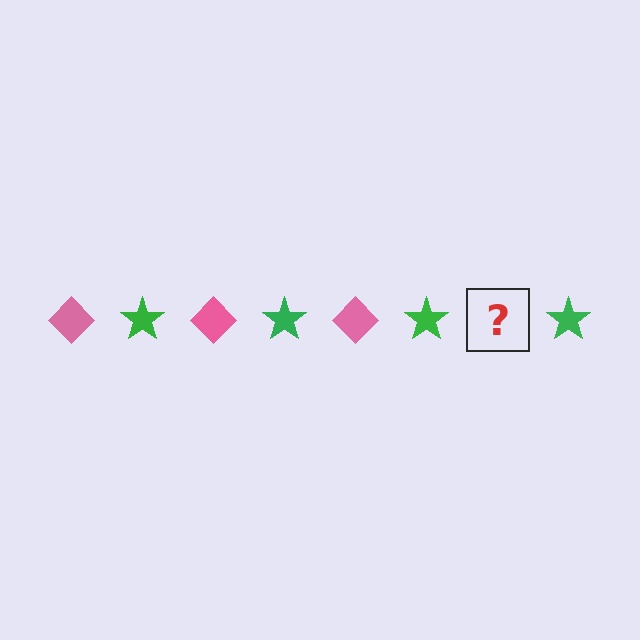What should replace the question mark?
The question mark should be replaced with a pink diamond.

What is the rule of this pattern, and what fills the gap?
The rule is that the pattern alternates between pink diamond and green star. The gap should be filled with a pink diamond.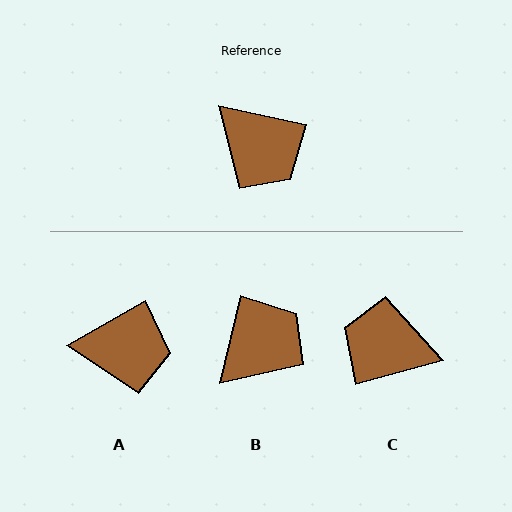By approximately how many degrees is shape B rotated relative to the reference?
Approximately 89 degrees counter-clockwise.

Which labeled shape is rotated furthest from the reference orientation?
C, about 152 degrees away.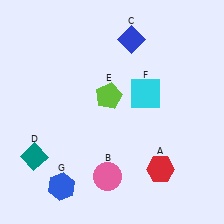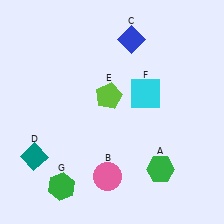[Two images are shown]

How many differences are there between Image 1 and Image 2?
There are 2 differences between the two images.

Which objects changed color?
A changed from red to green. G changed from blue to green.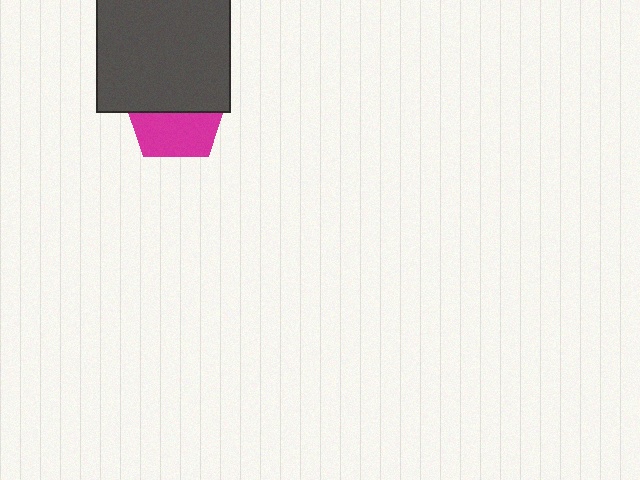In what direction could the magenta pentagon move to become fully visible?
The magenta pentagon could move down. That would shift it out from behind the dark gray square entirely.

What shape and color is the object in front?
The object in front is a dark gray square.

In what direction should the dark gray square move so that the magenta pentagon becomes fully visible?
The dark gray square should move up. That is the shortest direction to clear the overlap and leave the magenta pentagon fully visible.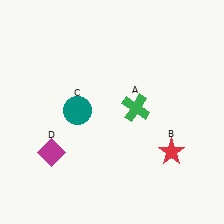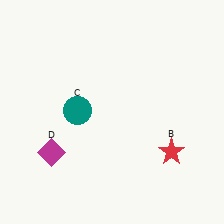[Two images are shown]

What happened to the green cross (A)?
The green cross (A) was removed in Image 2. It was in the top-right area of Image 1.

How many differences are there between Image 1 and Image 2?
There is 1 difference between the two images.